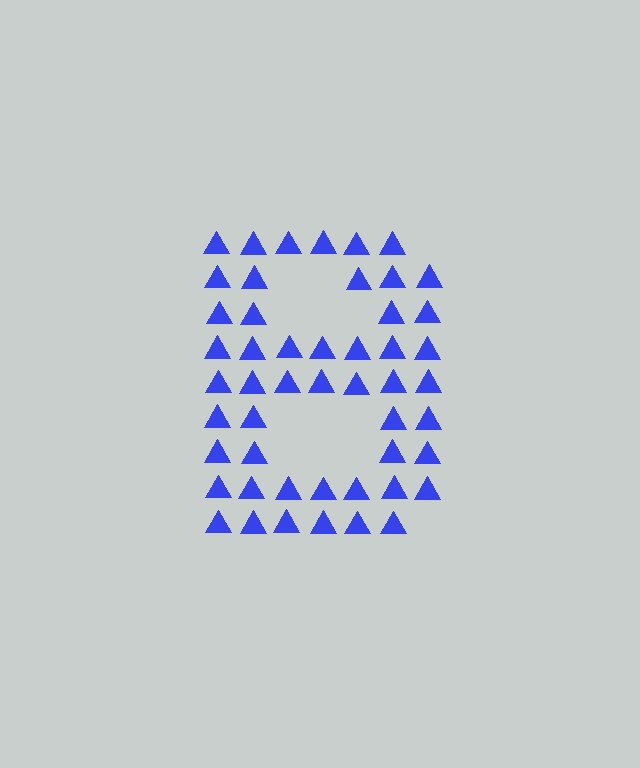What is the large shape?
The large shape is the letter B.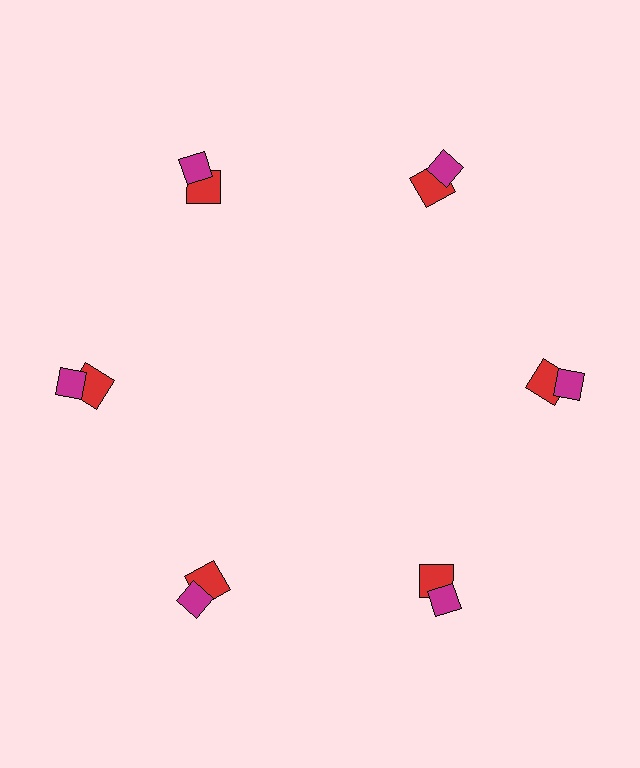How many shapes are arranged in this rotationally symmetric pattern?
There are 12 shapes, arranged in 6 groups of 2.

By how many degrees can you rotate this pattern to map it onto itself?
The pattern maps onto itself every 60 degrees of rotation.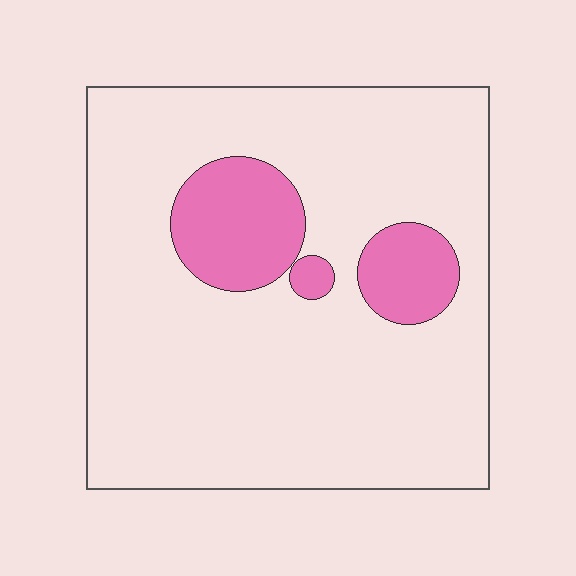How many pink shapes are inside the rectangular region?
3.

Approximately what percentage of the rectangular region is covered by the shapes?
Approximately 15%.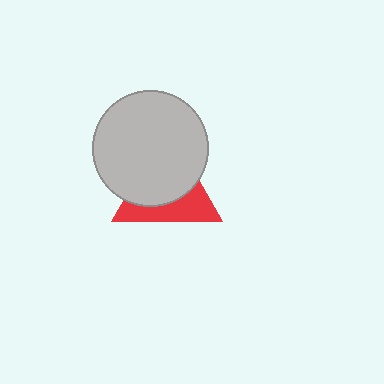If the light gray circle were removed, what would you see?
You would see the complete red triangle.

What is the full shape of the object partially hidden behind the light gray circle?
The partially hidden object is a red triangle.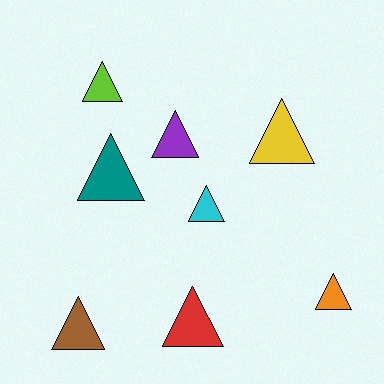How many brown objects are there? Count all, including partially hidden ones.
There is 1 brown object.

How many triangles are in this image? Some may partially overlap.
There are 8 triangles.